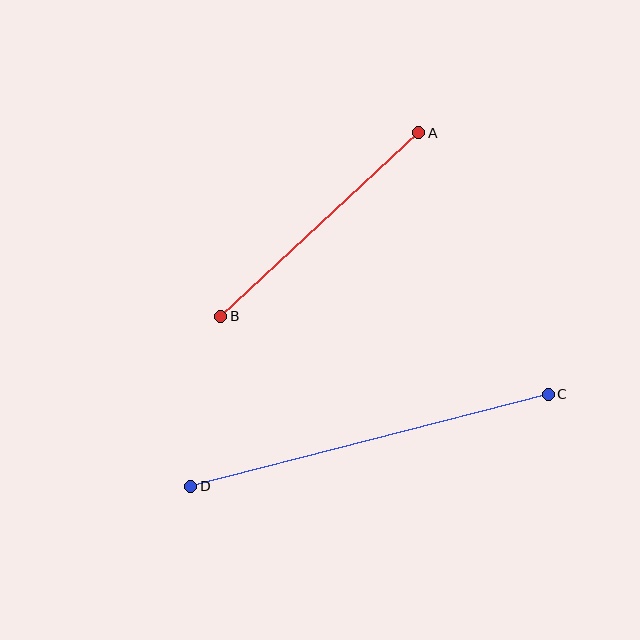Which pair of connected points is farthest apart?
Points C and D are farthest apart.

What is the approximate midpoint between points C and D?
The midpoint is at approximately (369, 440) pixels.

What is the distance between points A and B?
The distance is approximately 270 pixels.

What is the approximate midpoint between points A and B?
The midpoint is at approximately (320, 225) pixels.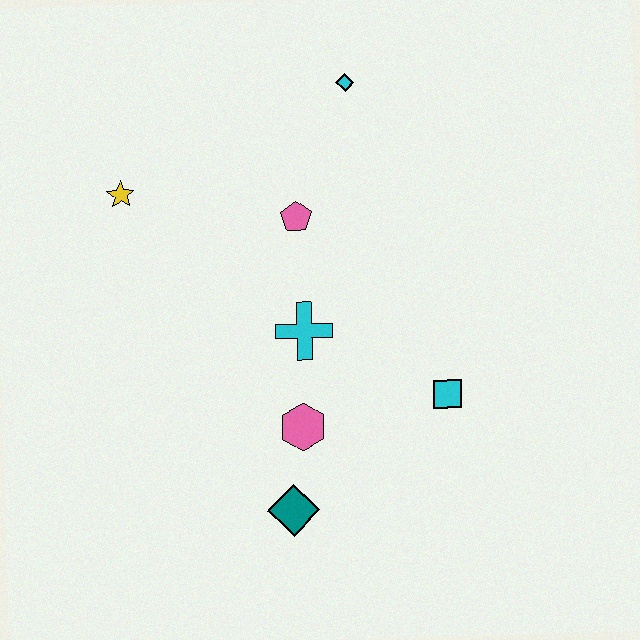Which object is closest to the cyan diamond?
The pink pentagon is closest to the cyan diamond.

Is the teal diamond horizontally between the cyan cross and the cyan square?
No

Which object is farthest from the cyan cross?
The cyan diamond is farthest from the cyan cross.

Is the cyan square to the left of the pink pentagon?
No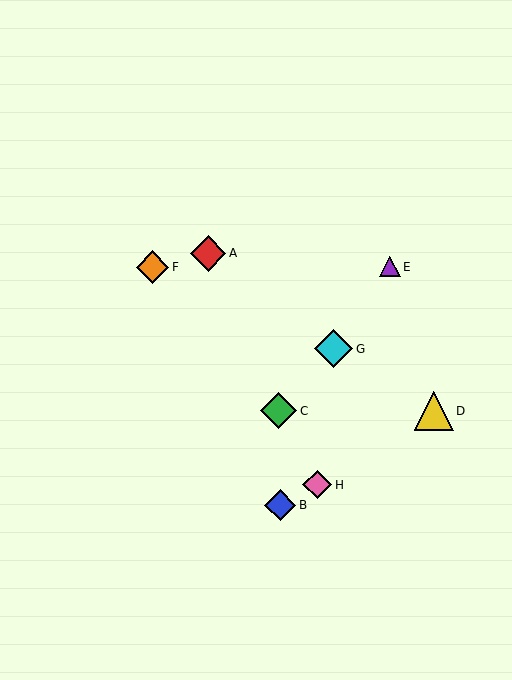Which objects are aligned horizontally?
Objects C, D are aligned horizontally.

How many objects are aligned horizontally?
2 objects (C, D) are aligned horizontally.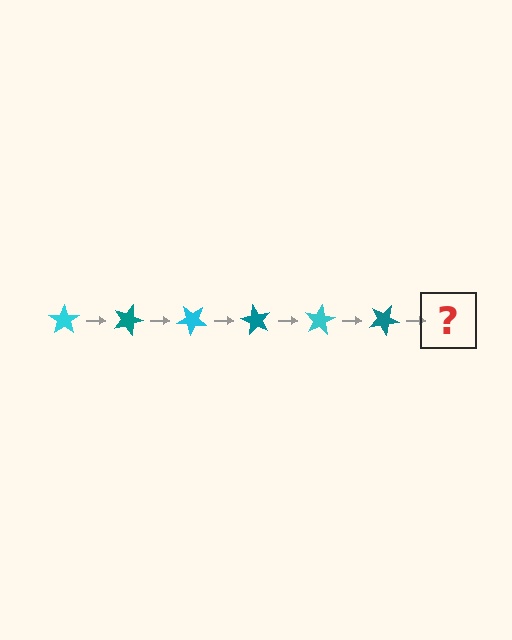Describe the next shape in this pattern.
It should be a cyan star, rotated 120 degrees from the start.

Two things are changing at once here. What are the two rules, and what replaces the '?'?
The two rules are that it rotates 20 degrees each step and the color cycles through cyan and teal. The '?' should be a cyan star, rotated 120 degrees from the start.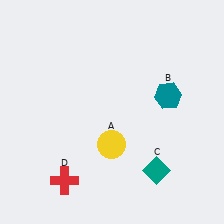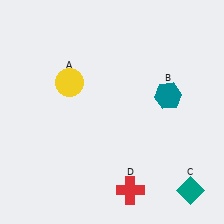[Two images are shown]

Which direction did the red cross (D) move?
The red cross (D) moved right.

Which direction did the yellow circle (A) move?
The yellow circle (A) moved up.